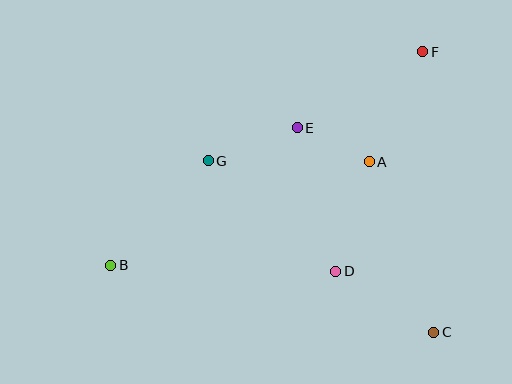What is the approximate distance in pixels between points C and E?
The distance between C and E is approximately 246 pixels.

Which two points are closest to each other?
Points A and E are closest to each other.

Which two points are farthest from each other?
Points B and F are farthest from each other.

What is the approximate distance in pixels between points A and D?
The distance between A and D is approximately 115 pixels.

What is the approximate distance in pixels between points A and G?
The distance between A and G is approximately 161 pixels.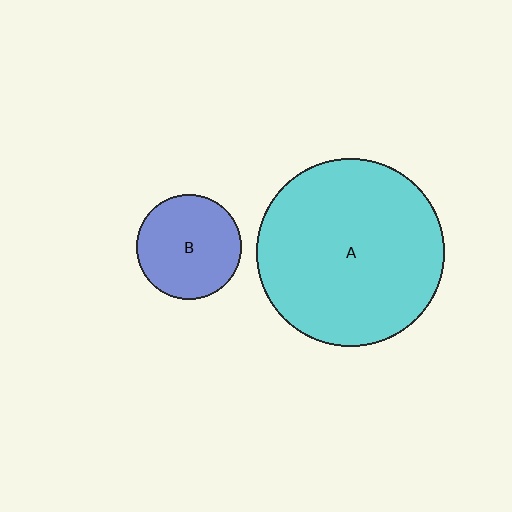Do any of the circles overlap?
No, none of the circles overlap.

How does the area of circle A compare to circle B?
Approximately 3.2 times.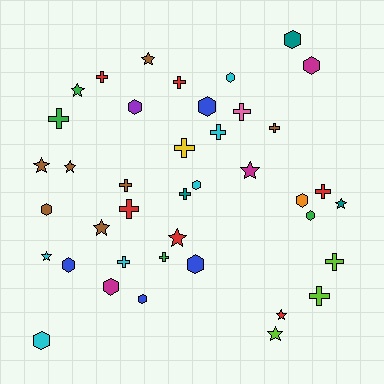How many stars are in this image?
There are 11 stars.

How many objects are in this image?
There are 40 objects.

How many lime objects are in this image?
There are 3 lime objects.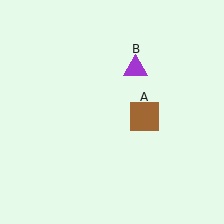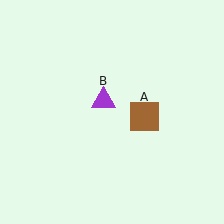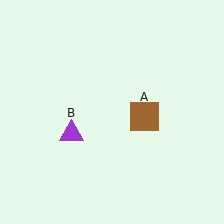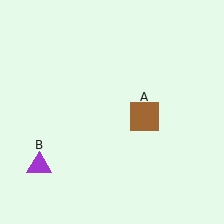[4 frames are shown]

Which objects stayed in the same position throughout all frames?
Brown square (object A) remained stationary.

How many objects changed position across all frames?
1 object changed position: purple triangle (object B).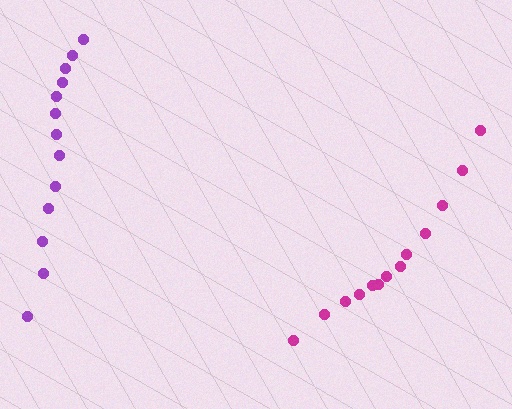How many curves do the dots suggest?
There are 2 distinct paths.